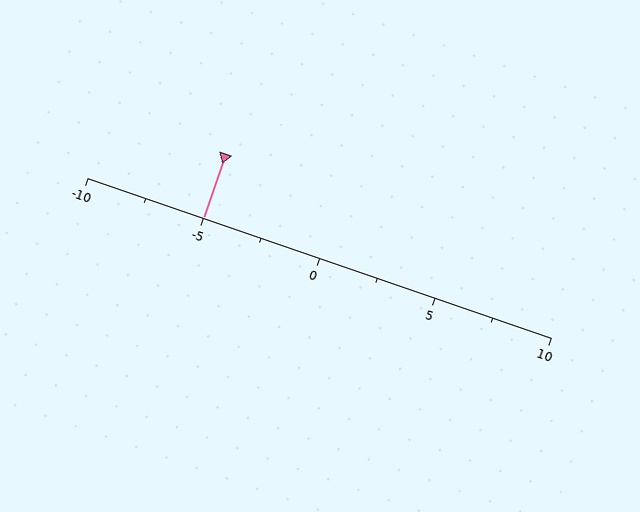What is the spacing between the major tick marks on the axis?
The major ticks are spaced 5 apart.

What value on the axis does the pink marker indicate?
The marker indicates approximately -5.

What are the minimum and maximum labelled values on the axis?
The axis runs from -10 to 10.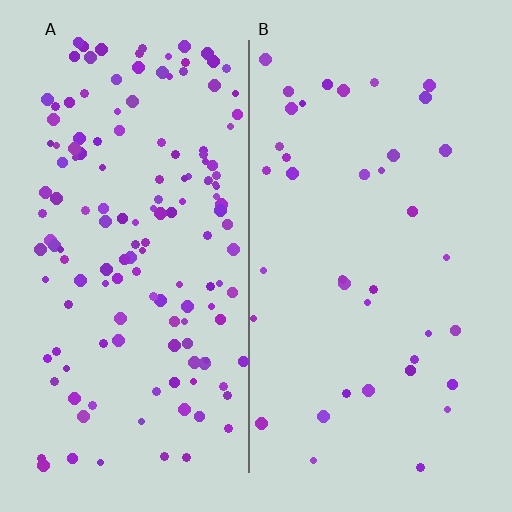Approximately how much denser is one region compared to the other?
Approximately 3.7× — region A over region B.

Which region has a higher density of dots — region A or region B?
A (the left).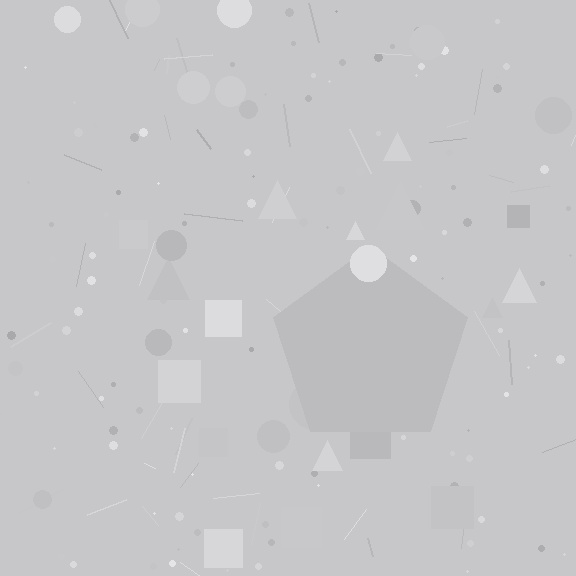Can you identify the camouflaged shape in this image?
The camouflaged shape is a pentagon.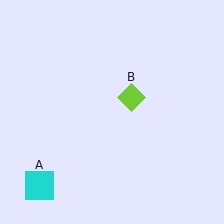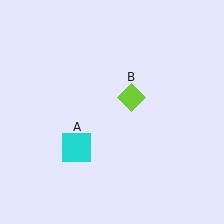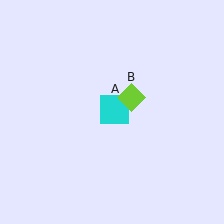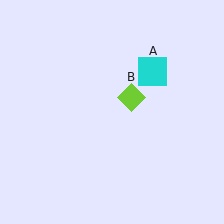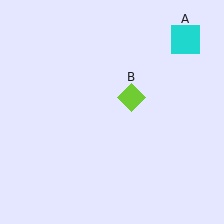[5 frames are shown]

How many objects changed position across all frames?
1 object changed position: cyan square (object A).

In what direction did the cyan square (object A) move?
The cyan square (object A) moved up and to the right.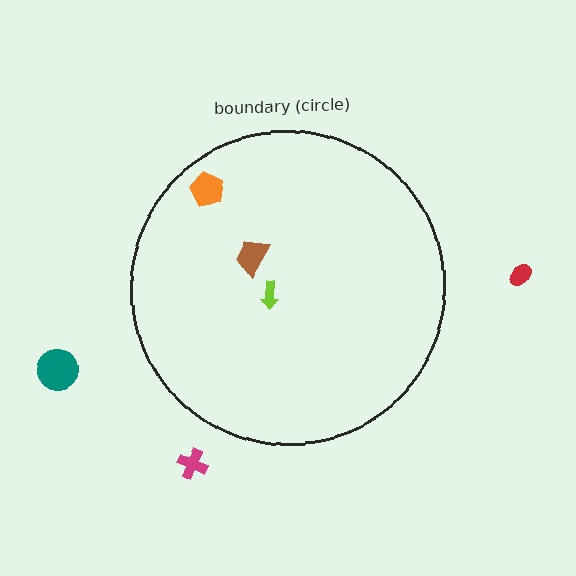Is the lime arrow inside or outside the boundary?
Inside.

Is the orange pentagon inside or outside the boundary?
Inside.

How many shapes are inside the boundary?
3 inside, 3 outside.